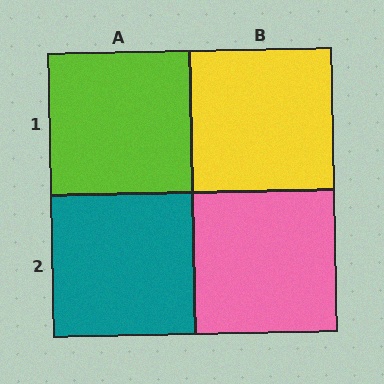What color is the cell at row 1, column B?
Yellow.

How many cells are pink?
1 cell is pink.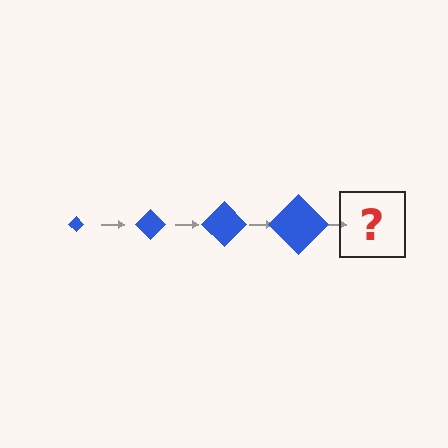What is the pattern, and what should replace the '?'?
The pattern is that the diamond gets progressively larger each step. The '?' should be a blue diamond, larger than the previous one.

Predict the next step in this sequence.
The next step is a blue diamond, larger than the previous one.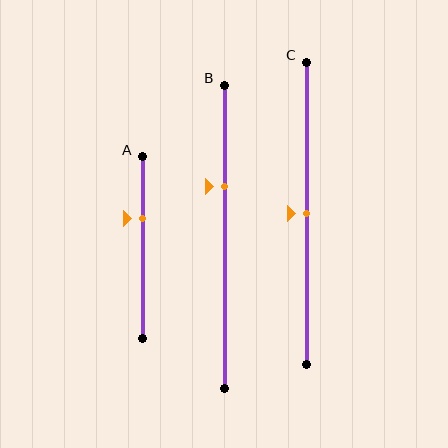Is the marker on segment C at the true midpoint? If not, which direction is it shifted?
Yes, the marker on segment C is at the true midpoint.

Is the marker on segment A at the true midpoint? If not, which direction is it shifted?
No, the marker on segment A is shifted upward by about 16% of the segment length.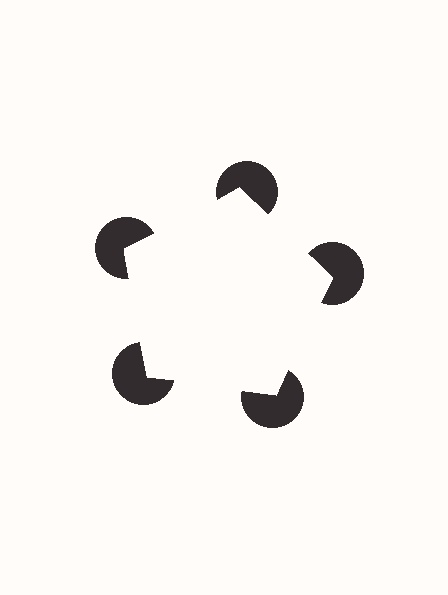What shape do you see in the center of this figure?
An illusory pentagon — its edges are inferred from the aligned wedge cuts in the pac-man discs, not physically drawn.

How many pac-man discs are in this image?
There are 5 — one at each vertex of the illusory pentagon.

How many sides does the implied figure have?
5 sides.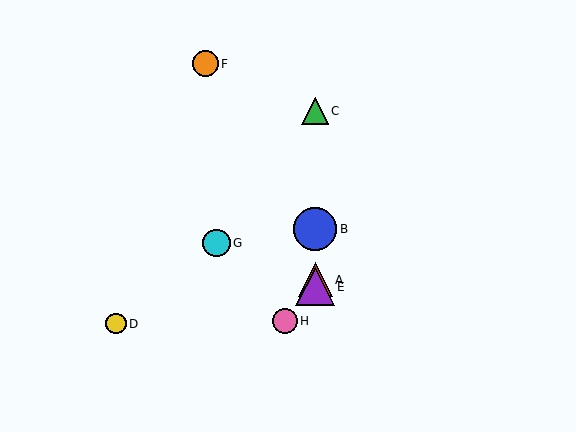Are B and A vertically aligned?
Yes, both are at x≈315.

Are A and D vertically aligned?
No, A is at x≈315 and D is at x≈116.